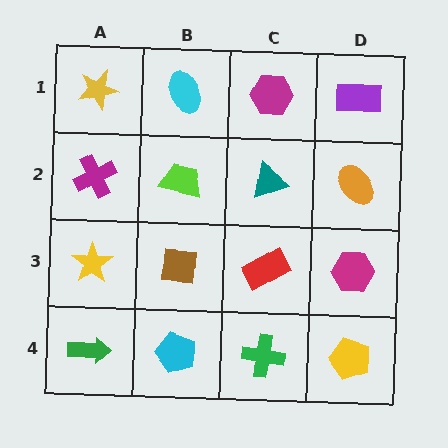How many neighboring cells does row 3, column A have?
3.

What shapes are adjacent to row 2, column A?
A yellow star (row 1, column A), a yellow star (row 3, column A), a lime trapezoid (row 2, column B).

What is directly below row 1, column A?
A magenta cross.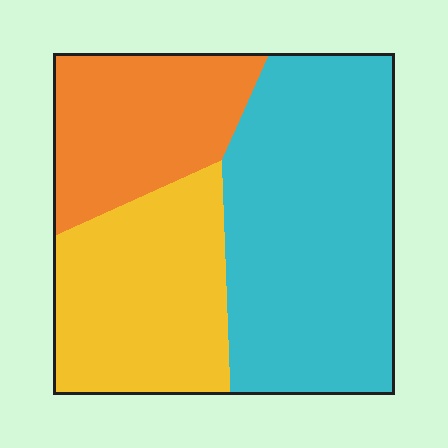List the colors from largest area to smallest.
From largest to smallest: cyan, yellow, orange.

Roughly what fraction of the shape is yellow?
Yellow takes up between a sixth and a third of the shape.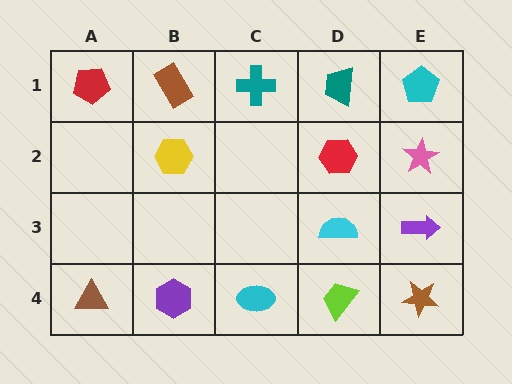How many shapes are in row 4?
5 shapes.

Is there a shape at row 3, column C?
No, that cell is empty.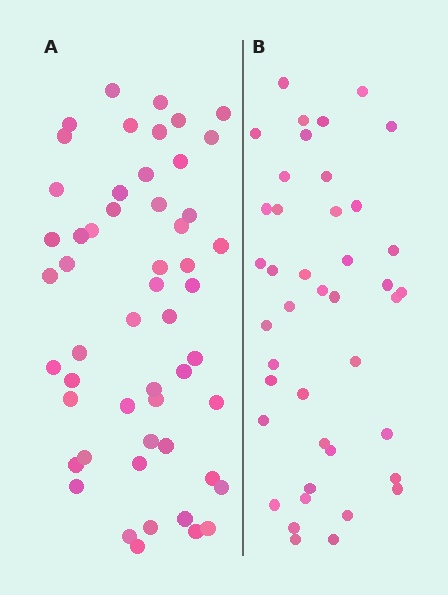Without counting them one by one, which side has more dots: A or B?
Region A (the left region) has more dots.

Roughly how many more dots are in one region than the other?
Region A has roughly 12 or so more dots than region B.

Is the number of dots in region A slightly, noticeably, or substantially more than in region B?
Region A has noticeably more, but not dramatically so. The ratio is roughly 1.3 to 1.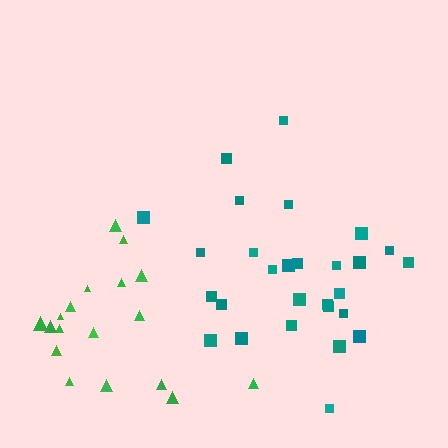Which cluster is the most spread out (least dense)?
Green.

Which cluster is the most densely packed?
Teal.